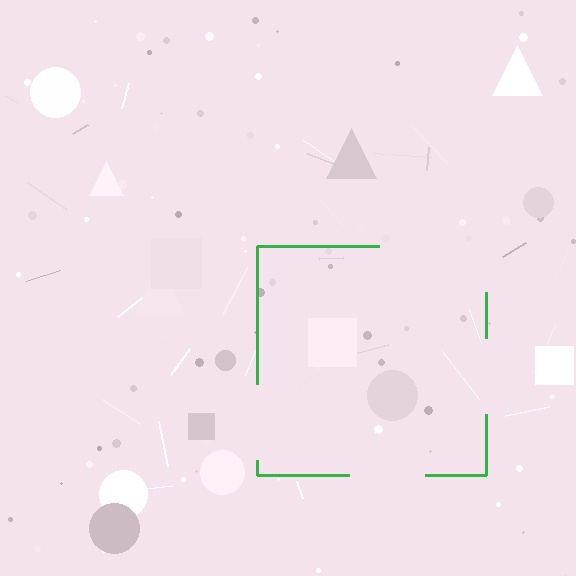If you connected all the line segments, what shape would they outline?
They would outline a square.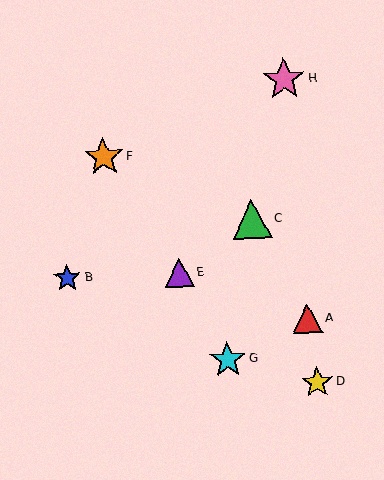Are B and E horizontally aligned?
Yes, both are at y≈278.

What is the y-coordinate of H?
Object H is at y≈79.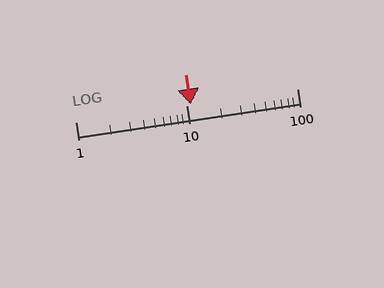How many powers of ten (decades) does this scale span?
The scale spans 2 decades, from 1 to 100.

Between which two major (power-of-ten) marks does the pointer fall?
The pointer is between 10 and 100.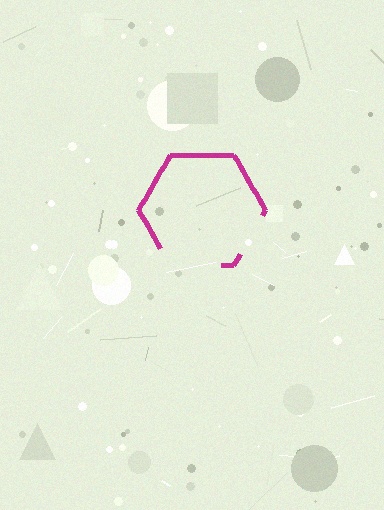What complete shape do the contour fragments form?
The contour fragments form a hexagon.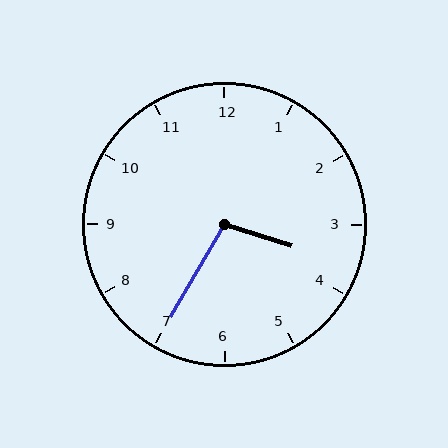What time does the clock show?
3:35.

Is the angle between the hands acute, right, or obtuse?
It is obtuse.